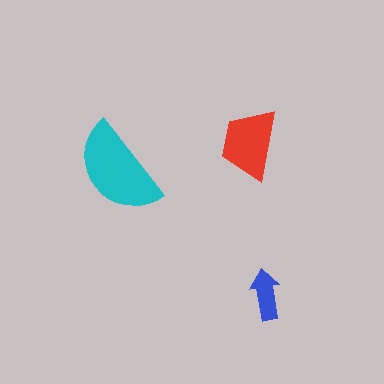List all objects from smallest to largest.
The blue arrow, the red trapezoid, the cyan semicircle.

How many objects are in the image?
There are 3 objects in the image.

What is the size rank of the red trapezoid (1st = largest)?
2nd.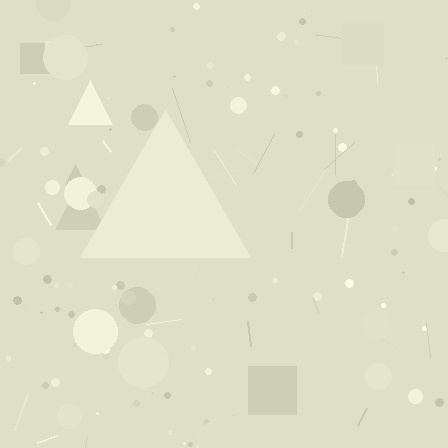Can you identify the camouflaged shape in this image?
The camouflaged shape is a triangle.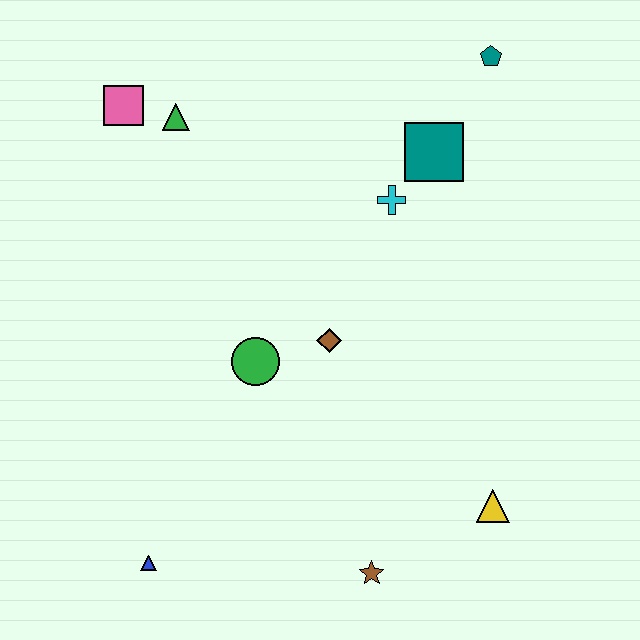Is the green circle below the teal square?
Yes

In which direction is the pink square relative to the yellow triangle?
The pink square is above the yellow triangle.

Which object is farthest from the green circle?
The teal pentagon is farthest from the green circle.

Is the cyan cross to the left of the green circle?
No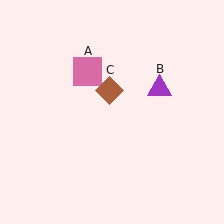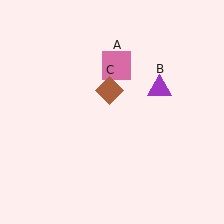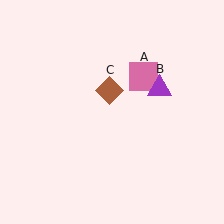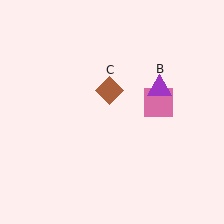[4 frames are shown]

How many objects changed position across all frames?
1 object changed position: pink square (object A).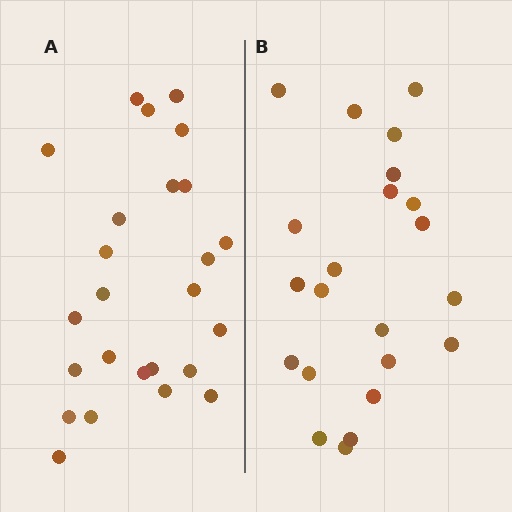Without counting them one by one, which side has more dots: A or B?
Region A (the left region) has more dots.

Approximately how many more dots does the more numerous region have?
Region A has just a few more — roughly 2 or 3 more dots than region B.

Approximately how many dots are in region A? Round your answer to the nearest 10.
About 20 dots. (The exact count is 25, which rounds to 20.)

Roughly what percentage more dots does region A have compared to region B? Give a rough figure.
About 15% more.